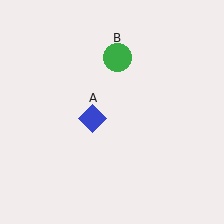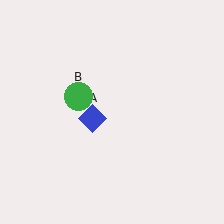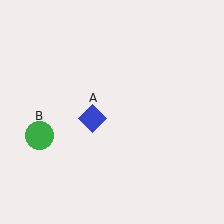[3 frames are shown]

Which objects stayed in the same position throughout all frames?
Blue diamond (object A) remained stationary.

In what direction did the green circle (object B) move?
The green circle (object B) moved down and to the left.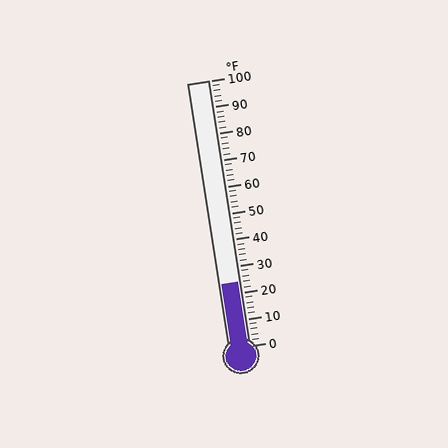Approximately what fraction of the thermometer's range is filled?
The thermometer is filled to approximately 25% of its range.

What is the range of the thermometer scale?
The thermometer scale ranges from 0°F to 100°F.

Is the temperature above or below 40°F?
The temperature is below 40°F.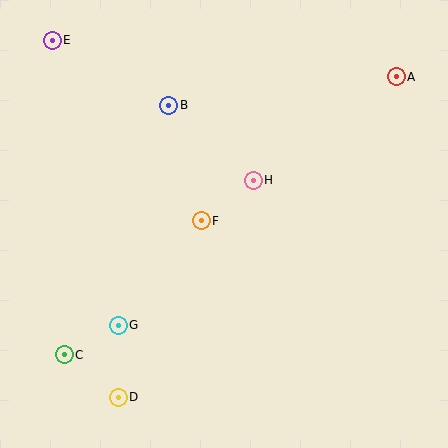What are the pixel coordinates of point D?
Point D is at (118, 397).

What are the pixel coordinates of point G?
Point G is at (118, 325).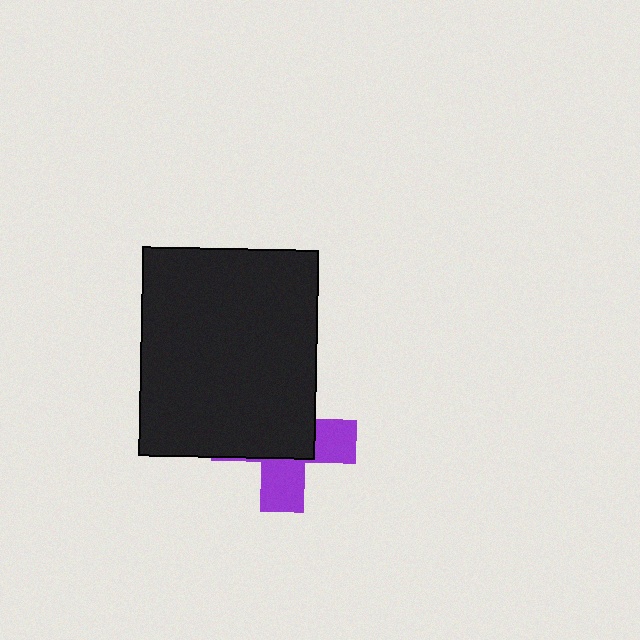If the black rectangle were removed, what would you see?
You would see the complete purple cross.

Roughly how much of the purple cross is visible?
A small part of it is visible (roughly 41%).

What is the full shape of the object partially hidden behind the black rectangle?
The partially hidden object is a purple cross.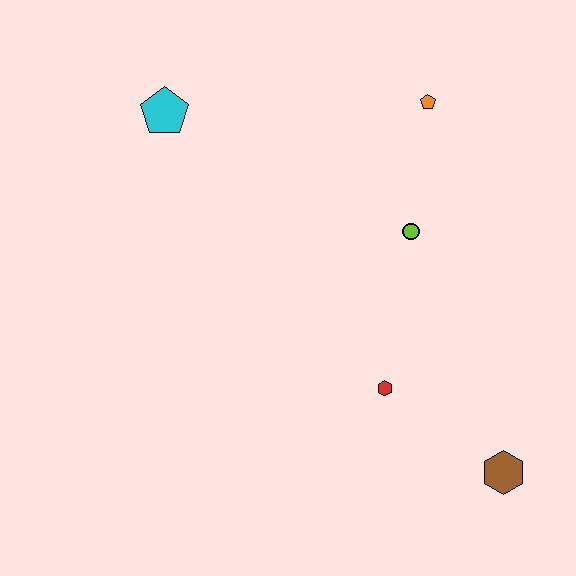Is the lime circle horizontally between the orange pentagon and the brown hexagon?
No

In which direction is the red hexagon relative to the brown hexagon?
The red hexagon is to the left of the brown hexagon.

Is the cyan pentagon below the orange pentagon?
Yes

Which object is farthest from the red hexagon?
The cyan pentagon is farthest from the red hexagon.